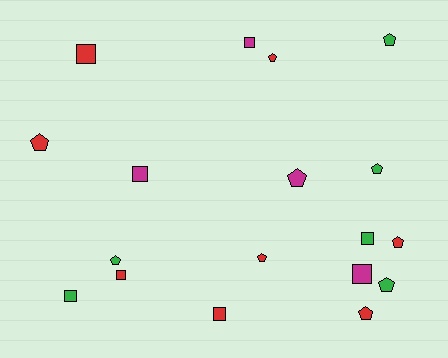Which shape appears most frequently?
Pentagon, with 10 objects.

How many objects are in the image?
There are 18 objects.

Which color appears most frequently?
Red, with 8 objects.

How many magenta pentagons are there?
There is 1 magenta pentagon.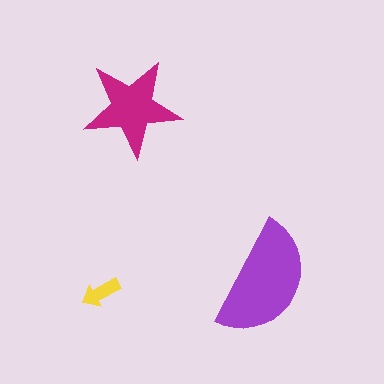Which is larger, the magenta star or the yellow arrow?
The magenta star.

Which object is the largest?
The purple semicircle.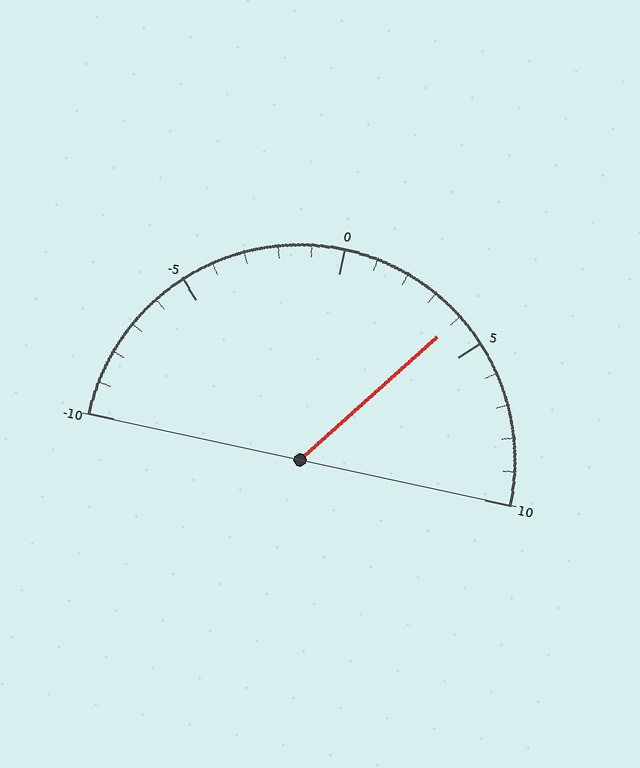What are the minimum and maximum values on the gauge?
The gauge ranges from -10 to 10.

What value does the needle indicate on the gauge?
The needle indicates approximately 4.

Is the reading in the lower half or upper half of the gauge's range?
The reading is in the upper half of the range (-10 to 10).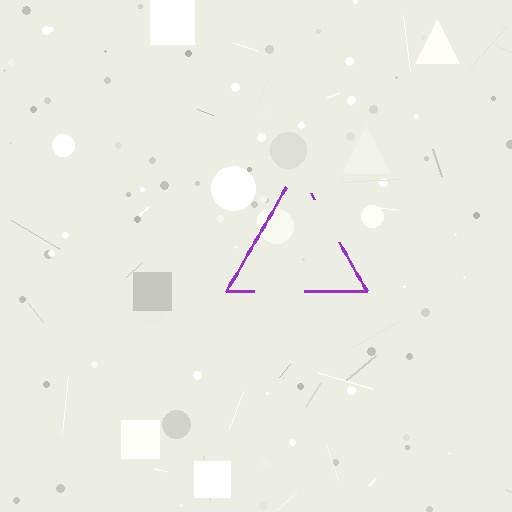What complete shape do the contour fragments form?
The contour fragments form a triangle.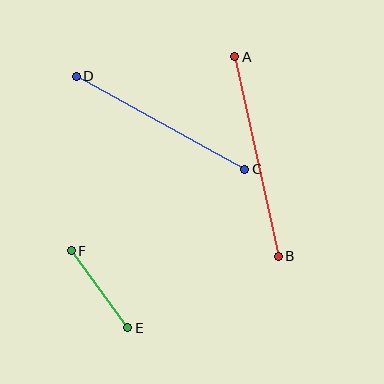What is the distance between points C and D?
The distance is approximately 193 pixels.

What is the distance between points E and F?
The distance is approximately 95 pixels.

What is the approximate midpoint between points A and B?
The midpoint is at approximately (257, 157) pixels.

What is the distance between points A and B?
The distance is approximately 204 pixels.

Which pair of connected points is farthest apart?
Points A and B are farthest apart.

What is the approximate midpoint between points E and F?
The midpoint is at approximately (100, 289) pixels.